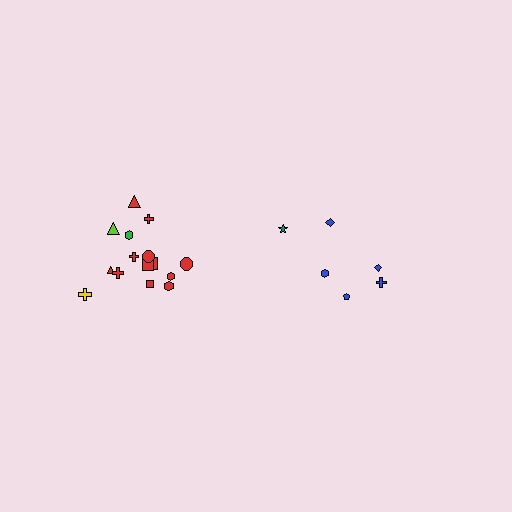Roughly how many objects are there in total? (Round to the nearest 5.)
Roughly 20 objects in total.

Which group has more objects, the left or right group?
The left group.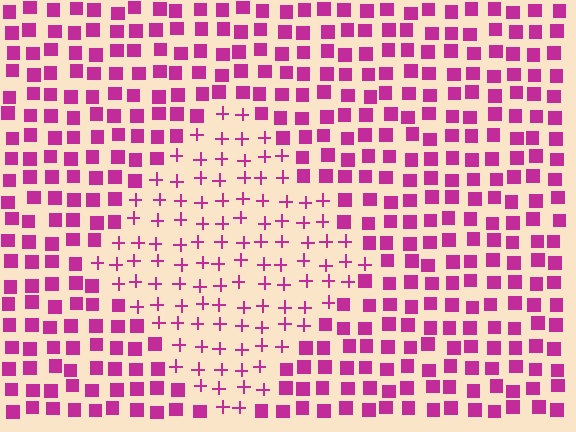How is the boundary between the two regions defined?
The boundary is defined by a change in element shape: plus signs inside vs. squares outside. All elements share the same color and spacing.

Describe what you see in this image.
The image is filled with small magenta elements arranged in a uniform grid. A diamond-shaped region contains plus signs, while the surrounding area contains squares. The boundary is defined purely by the change in element shape.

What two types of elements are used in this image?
The image uses plus signs inside the diamond region and squares outside it.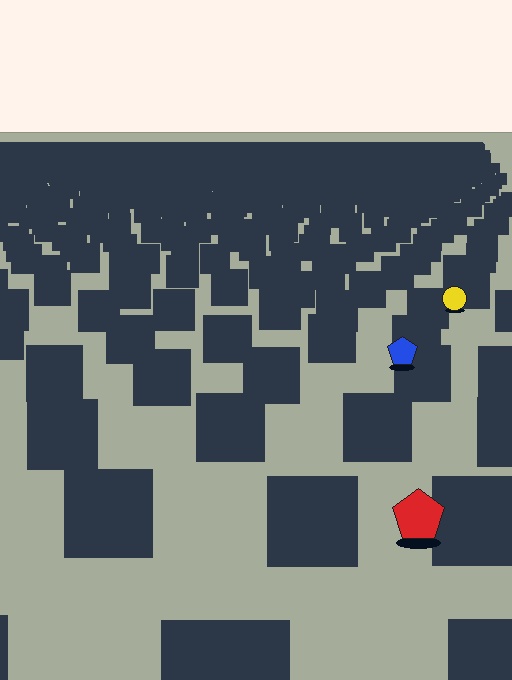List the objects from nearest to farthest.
From nearest to farthest: the red pentagon, the blue pentagon, the yellow circle.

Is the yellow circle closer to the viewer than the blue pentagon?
No. The blue pentagon is closer — you can tell from the texture gradient: the ground texture is coarser near it.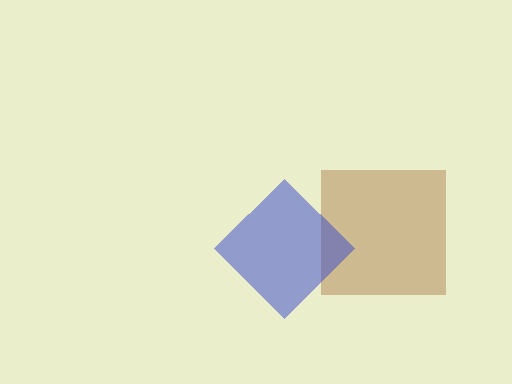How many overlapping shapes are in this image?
There are 2 overlapping shapes in the image.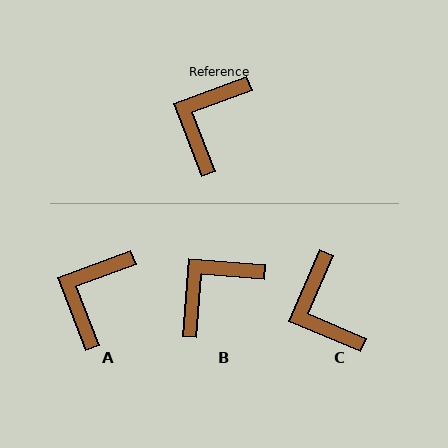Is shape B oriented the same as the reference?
No, it is off by about 25 degrees.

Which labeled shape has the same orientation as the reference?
A.